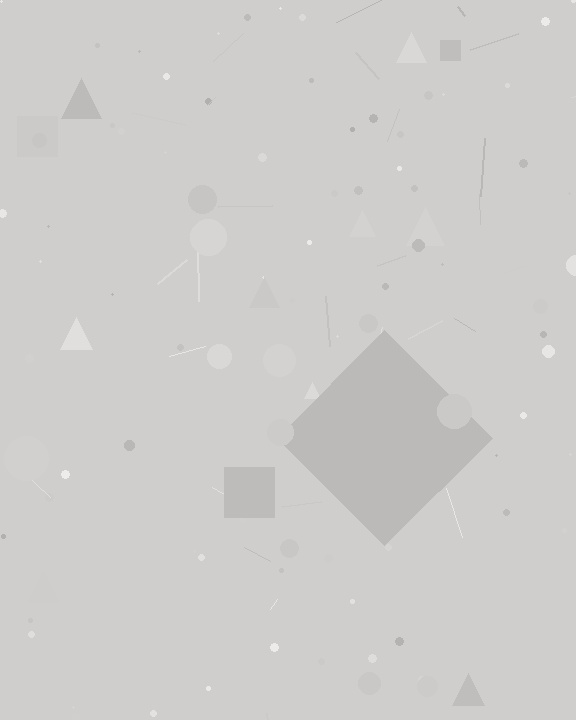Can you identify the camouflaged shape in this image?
The camouflaged shape is a diamond.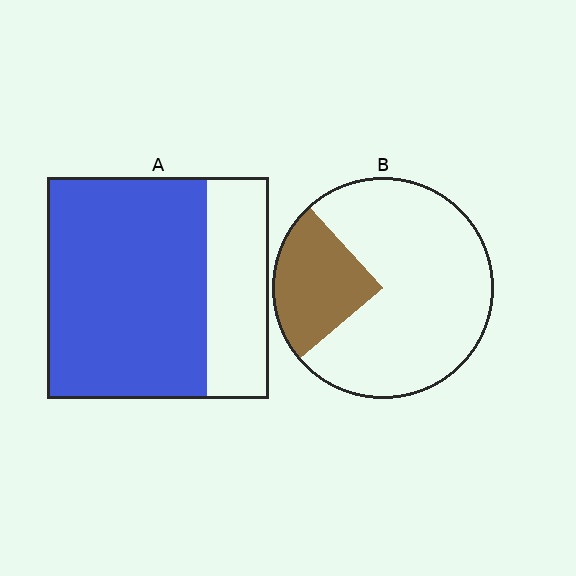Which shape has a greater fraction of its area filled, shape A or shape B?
Shape A.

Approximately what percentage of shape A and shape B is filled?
A is approximately 70% and B is approximately 25%.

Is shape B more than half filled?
No.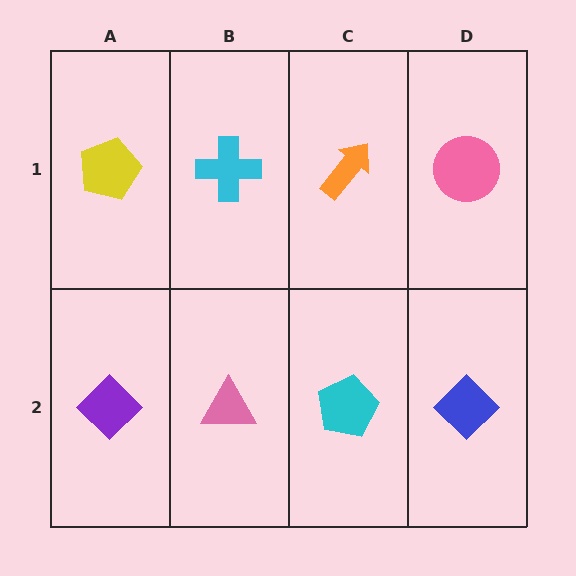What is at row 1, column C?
An orange arrow.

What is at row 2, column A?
A purple diamond.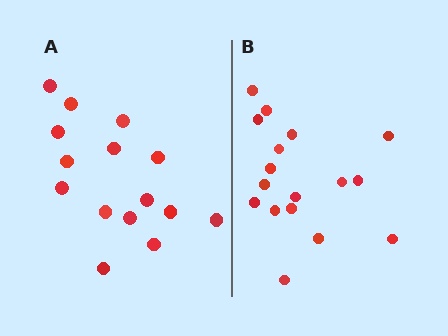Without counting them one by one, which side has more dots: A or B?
Region B (the right region) has more dots.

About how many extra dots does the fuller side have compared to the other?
Region B has just a few more — roughly 2 or 3 more dots than region A.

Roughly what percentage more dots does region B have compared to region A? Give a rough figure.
About 15% more.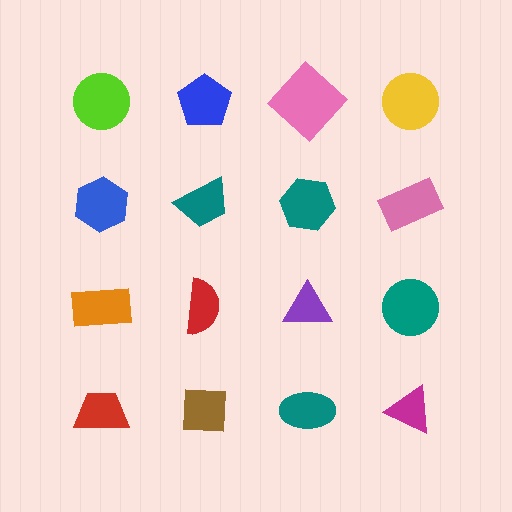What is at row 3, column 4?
A teal circle.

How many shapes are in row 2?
4 shapes.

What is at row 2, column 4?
A pink rectangle.